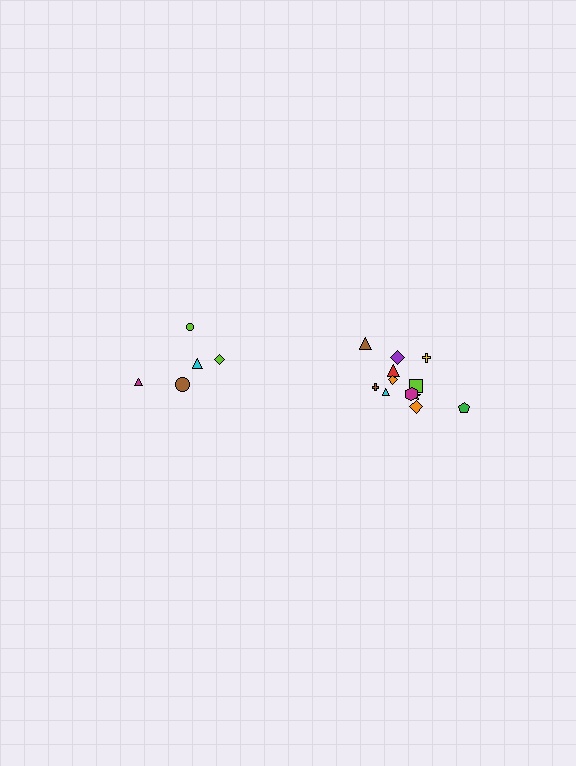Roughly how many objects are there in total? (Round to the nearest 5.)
Roughly 20 objects in total.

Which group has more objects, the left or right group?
The right group.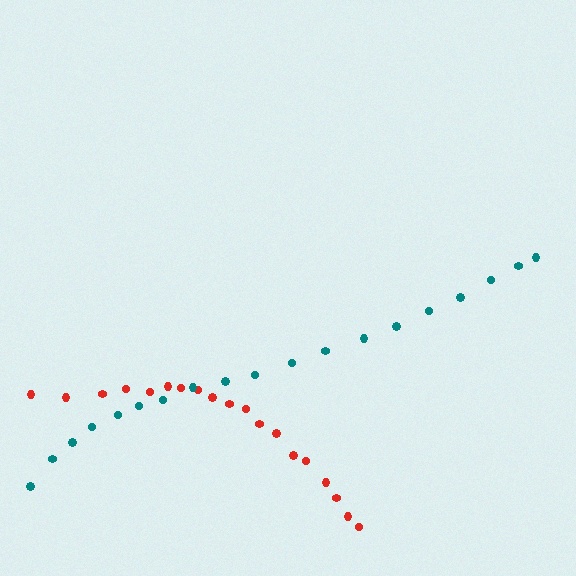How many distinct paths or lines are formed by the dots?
There are 2 distinct paths.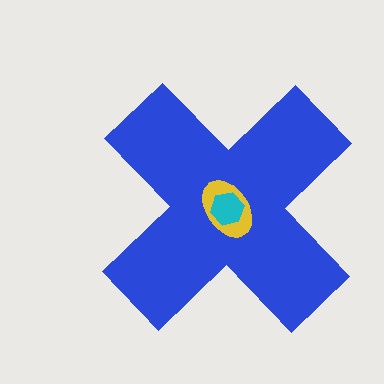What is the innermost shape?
The cyan hexagon.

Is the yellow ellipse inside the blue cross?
Yes.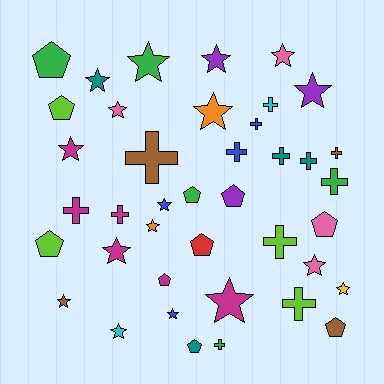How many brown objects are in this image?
There are 4 brown objects.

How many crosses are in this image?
There are 13 crosses.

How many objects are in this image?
There are 40 objects.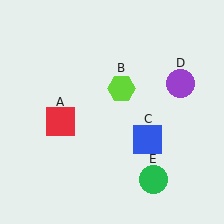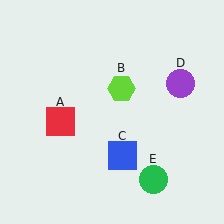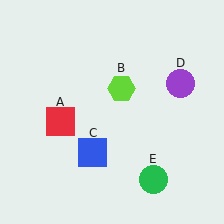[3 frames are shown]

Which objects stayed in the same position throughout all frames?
Red square (object A) and lime hexagon (object B) and purple circle (object D) and green circle (object E) remained stationary.